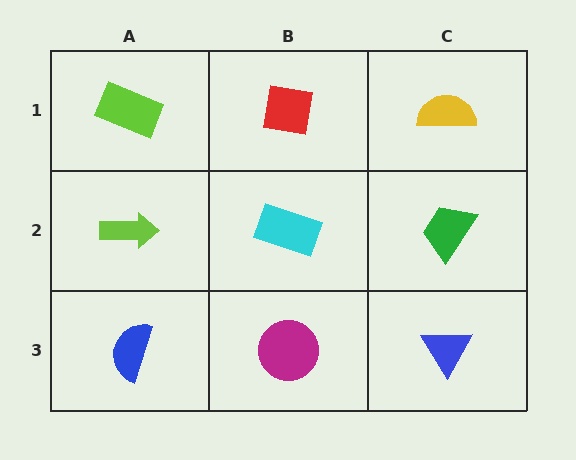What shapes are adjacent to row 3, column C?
A green trapezoid (row 2, column C), a magenta circle (row 3, column B).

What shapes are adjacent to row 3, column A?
A lime arrow (row 2, column A), a magenta circle (row 3, column B).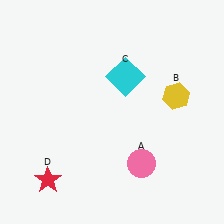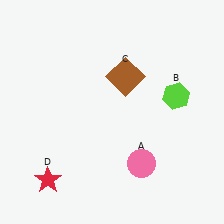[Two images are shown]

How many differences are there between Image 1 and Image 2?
There are 2 differences between the two images.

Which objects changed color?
B changed from yellow to lime. C changed from cyan to brown.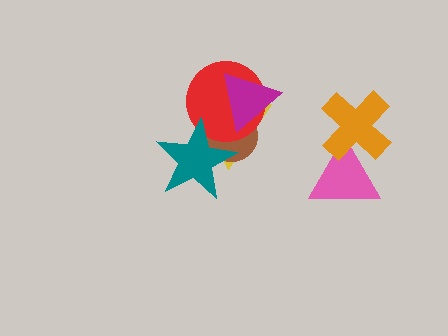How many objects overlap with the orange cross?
1 object overlaps with the orange cross.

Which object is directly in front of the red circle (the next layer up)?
The teal star is directly in front of the red circle.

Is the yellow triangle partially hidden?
Yes, it is partially covered by another shape.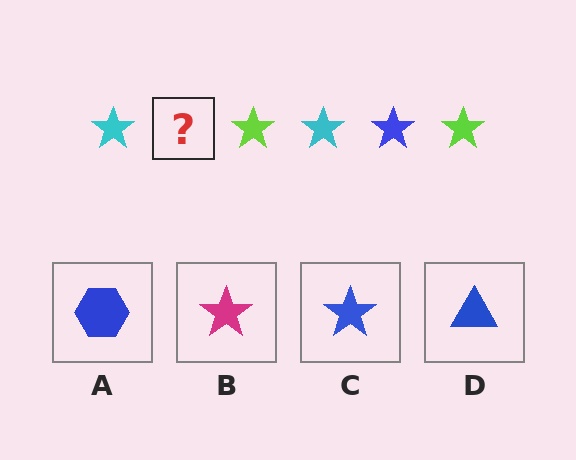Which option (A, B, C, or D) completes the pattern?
C.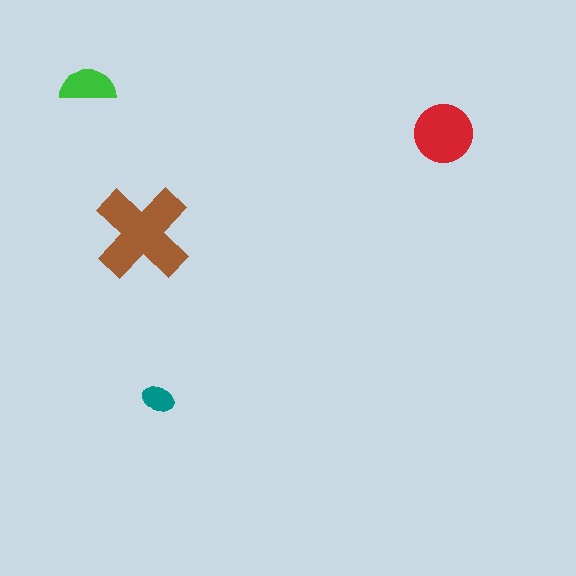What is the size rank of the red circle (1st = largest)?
2nd.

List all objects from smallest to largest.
The teal ellipse, the green semicircle, the red circle, the brown cross.